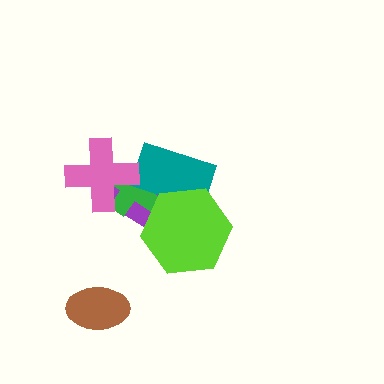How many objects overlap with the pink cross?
2 objects overlap with the pink cross.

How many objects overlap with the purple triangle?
4 objects overlap with the purple triangle.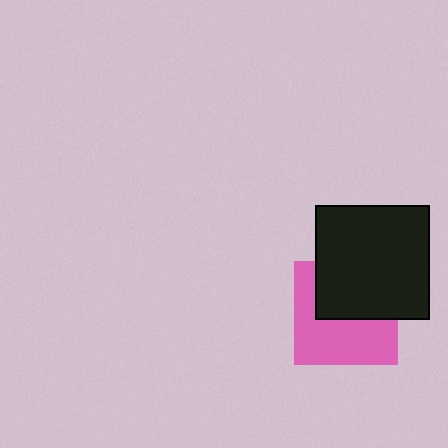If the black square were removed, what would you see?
You would see the complete pink square.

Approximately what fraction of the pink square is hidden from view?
Roughly 44% of the pink square is hidden behind the black square.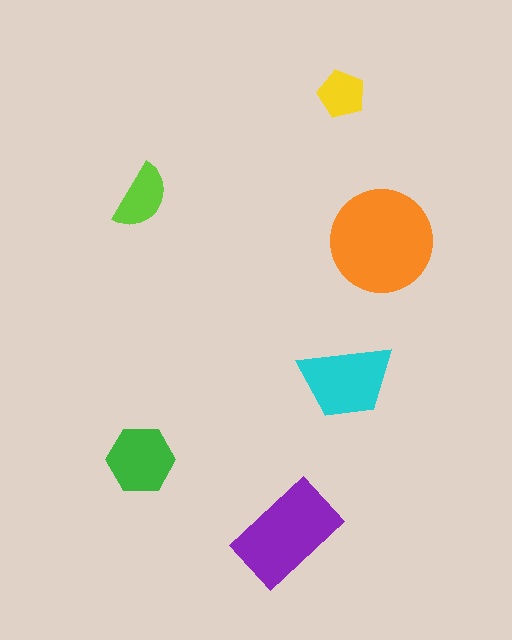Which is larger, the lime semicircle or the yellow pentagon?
The lime semicircle.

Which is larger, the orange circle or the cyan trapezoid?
The orange circle.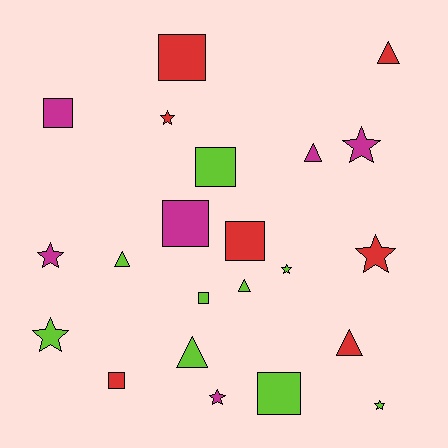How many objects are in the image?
There are 22 objects.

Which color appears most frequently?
Lime, with 9 objects.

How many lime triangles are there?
There are 3 lime triangles.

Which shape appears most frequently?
Star, with 8 objects.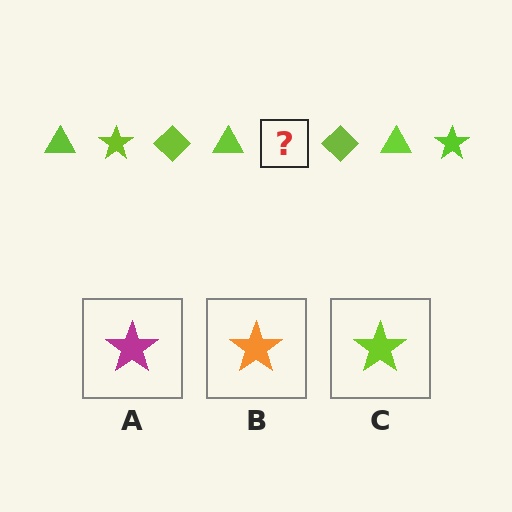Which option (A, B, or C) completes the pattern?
C.